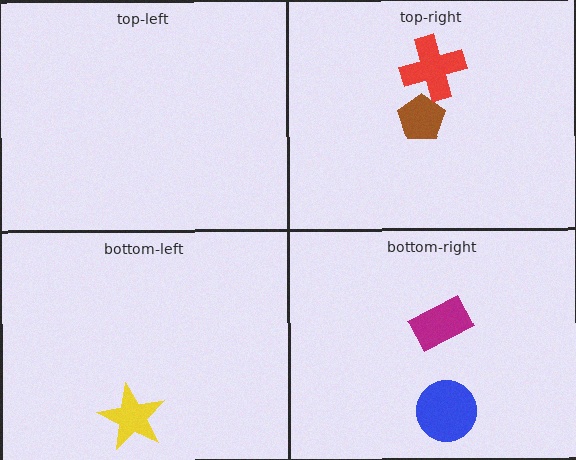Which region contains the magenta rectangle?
The bottom-right region.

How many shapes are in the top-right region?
2.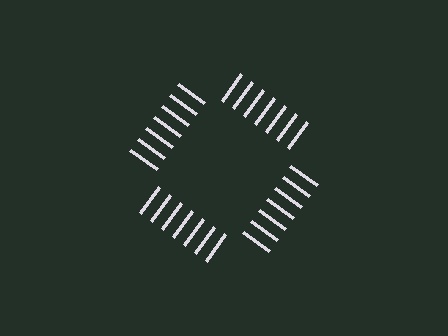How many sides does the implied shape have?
4 sides — the line-ends trace a square.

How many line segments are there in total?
28 — 7 along each of the 4 edges.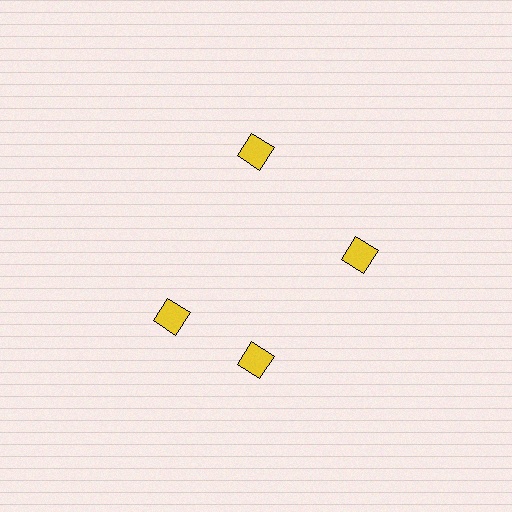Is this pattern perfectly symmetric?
No. The 4 yellow diamonds are arranged in a ring, but one element near the 9 o'clock position is rotated out of alignment along the ring, breaking the 4-fold rotational symmetry.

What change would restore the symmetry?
The symmetry would be restored by rotating it back into even spacing with its neighbors so that all 4 diamonds sit at equal angles and equal distance from the center.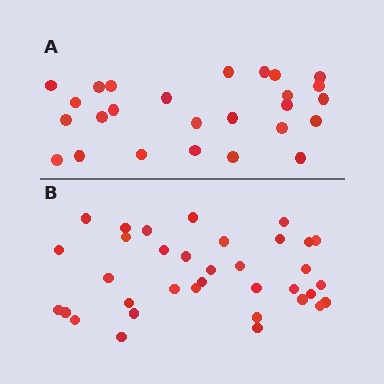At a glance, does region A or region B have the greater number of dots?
Region B (the bottom region) has more dots.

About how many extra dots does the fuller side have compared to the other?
Region B has roughly 8 or so more dots than region A.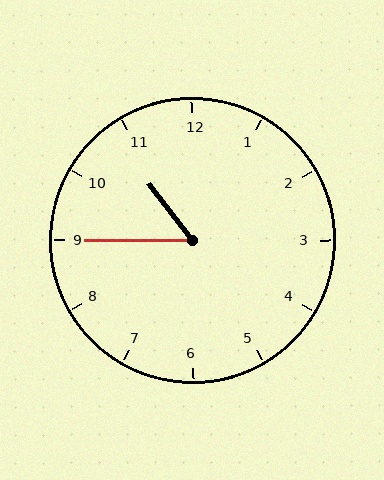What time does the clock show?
10:45.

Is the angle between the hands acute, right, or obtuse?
It is acute.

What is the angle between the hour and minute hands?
Approximately 52 degrees.